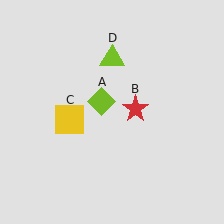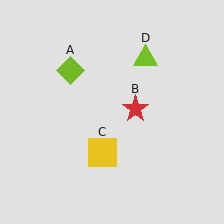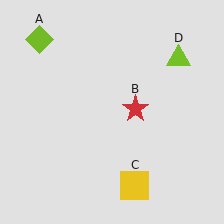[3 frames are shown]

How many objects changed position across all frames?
3 objects changed position: lime diamond (object A), yellow square (object C), lime triangle (object D).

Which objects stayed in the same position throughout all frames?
Red star (object B) remained stationary.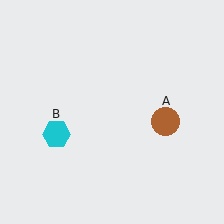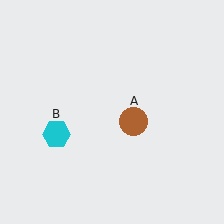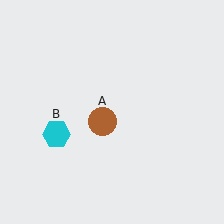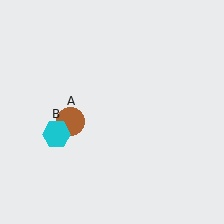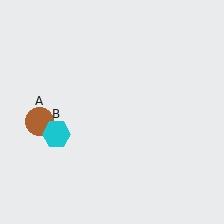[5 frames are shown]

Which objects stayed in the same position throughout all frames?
Cyan hexagon (object B) remained stationary.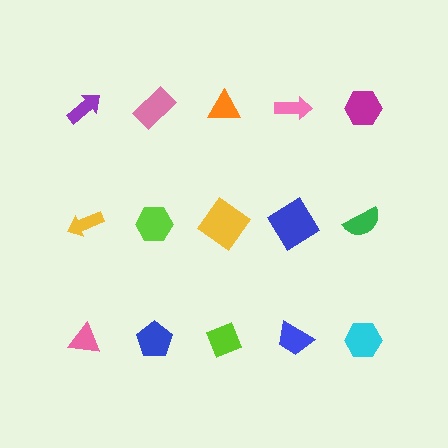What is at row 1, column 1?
A purple arrow.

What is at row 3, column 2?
A blue pentagon.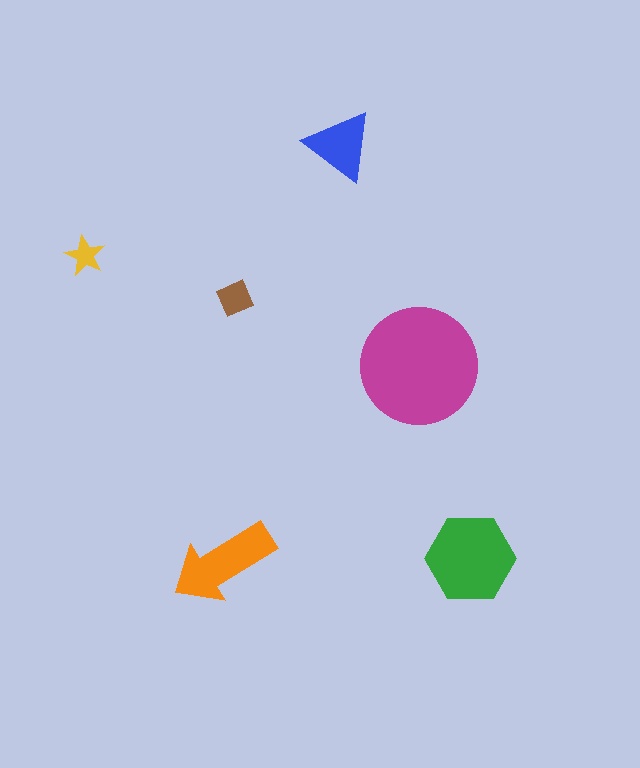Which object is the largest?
The magenta circle.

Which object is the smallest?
The yellow star.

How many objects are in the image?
There are 6 objects in the image.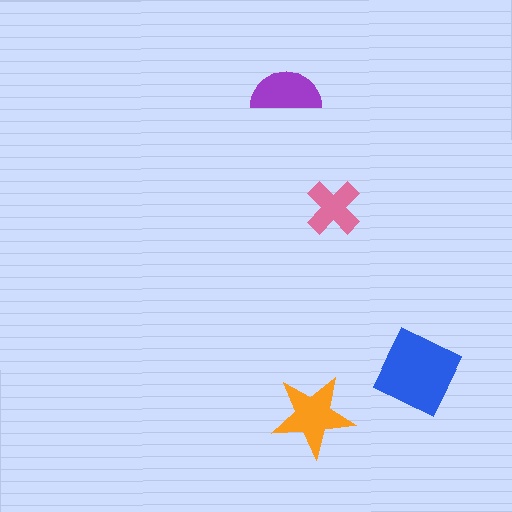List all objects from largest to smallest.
The blue diamond, the orange star, the purple semicircle, the pink cross.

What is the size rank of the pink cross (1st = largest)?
4th.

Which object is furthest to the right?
The blue diamond is rightmost.